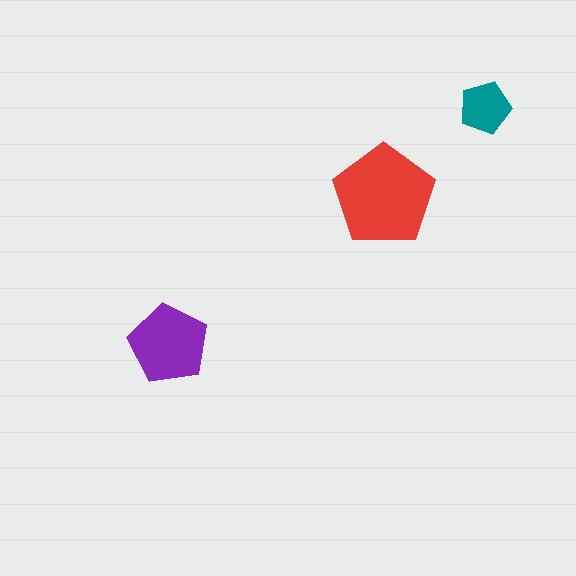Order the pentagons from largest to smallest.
the red one, the purple one, the teal one.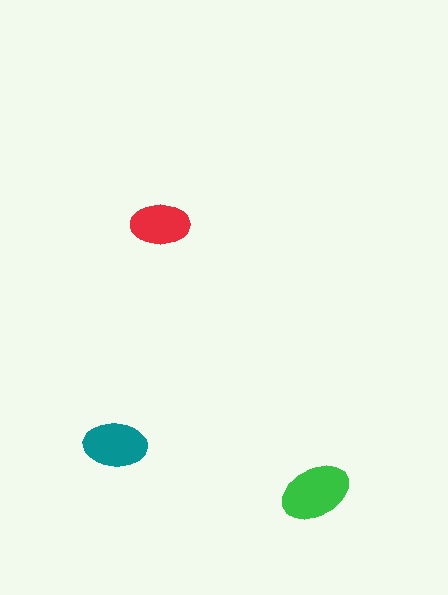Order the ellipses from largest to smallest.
the green one, the teal one, the red one.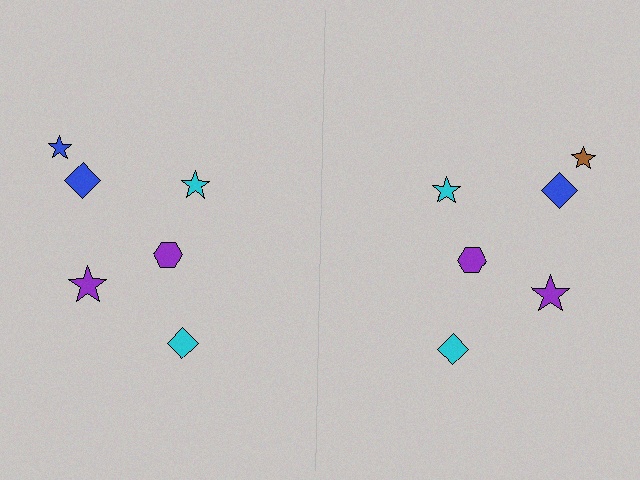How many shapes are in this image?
There are 12 shapes in this image.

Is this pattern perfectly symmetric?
No, the pattern is not perfectly symmetric. The brown star on the right side breaks the symmetry — its mirror counterpart is blue.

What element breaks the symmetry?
The brown star on the right side breaks the symmetry — its mirror counterpart is blue.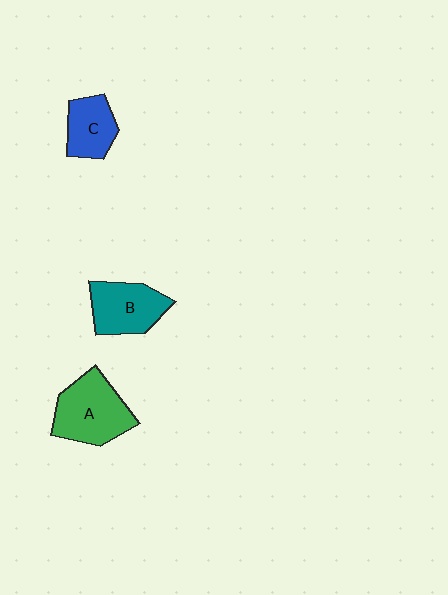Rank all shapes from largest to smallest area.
From largest to smallest: A (green), B (teal), C (blue).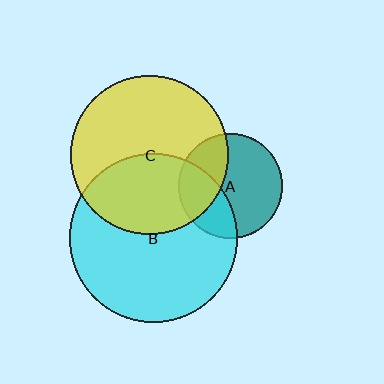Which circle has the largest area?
Circle B (cyan).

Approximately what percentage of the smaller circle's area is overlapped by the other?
Approximately 35%.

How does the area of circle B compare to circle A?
Approximately 2.6 times.